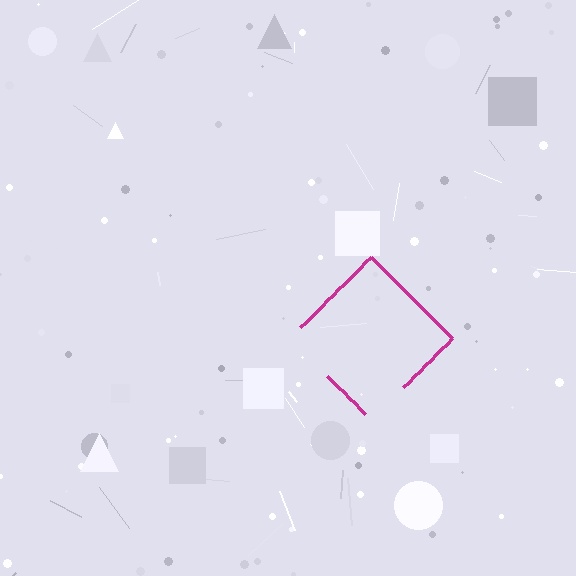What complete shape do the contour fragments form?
The contour fragments form a diamond.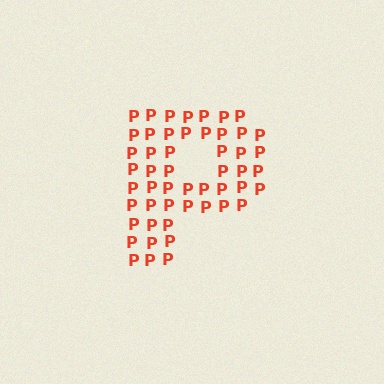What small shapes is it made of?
It is made of small letter P's.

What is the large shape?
The large shape is the letter P.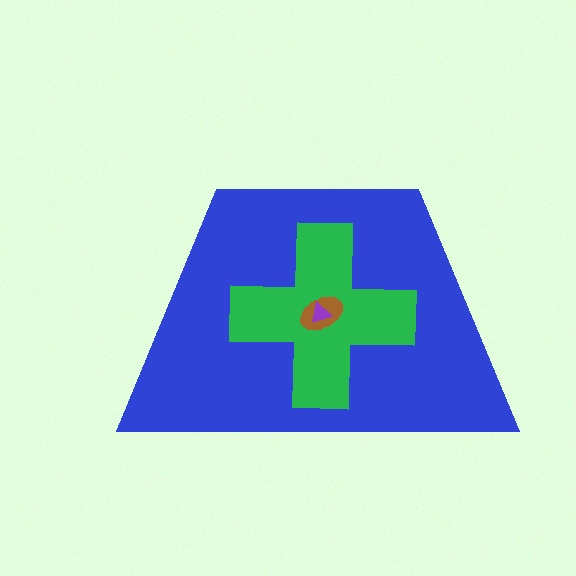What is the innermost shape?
The purple triangle.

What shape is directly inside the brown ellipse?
The purple triangle.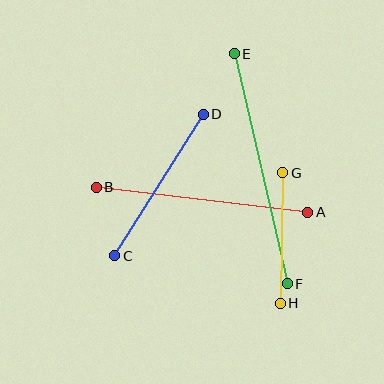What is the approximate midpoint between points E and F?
The midpoint is at approximately (261, 169) pixels.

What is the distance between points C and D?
The distance is approximately 167 pixels.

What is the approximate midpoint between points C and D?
The midpoint is at approximately (159, 185) pixels.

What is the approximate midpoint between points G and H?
The midpoint is at approximately (282, 238) pixels.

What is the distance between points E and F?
The distance is approximately 236 pixels.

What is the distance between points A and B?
The distance is approximately 213 pixels.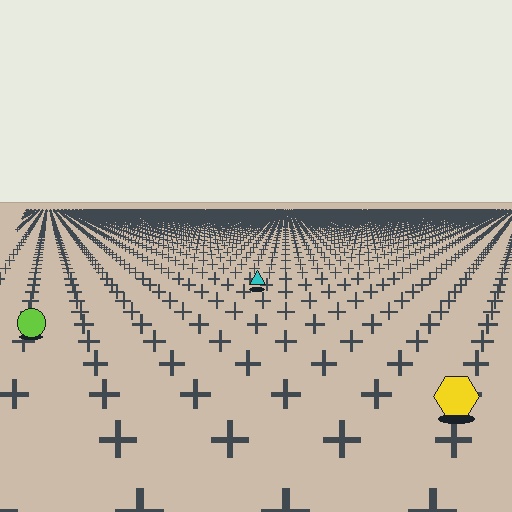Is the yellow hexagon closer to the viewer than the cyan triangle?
Yes. The yellow hexagon is closer — you can tell from the texture gradient: the ground texture is coarser near it.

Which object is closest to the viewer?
The yellow hexagon is closest. The texture marks near it are larger and more spread out.